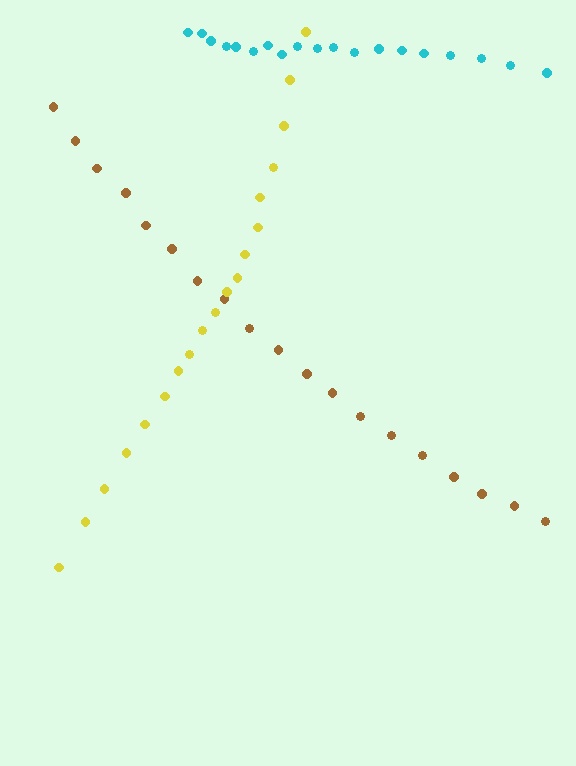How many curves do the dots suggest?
There are 3 distinct paths.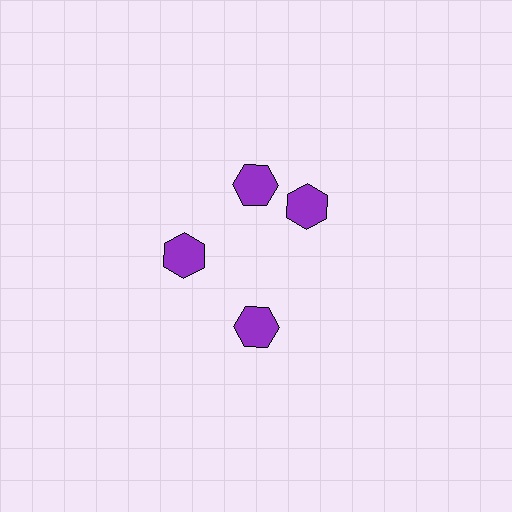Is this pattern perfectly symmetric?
No. The 4 purple hexagons are arranged in a ring, but one element near the 3 o'clock position is rotated out of alignment along the ring, breaking the 4-fold rotational symmetry.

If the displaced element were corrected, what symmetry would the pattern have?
It would have 4-fold rotational symmetry — the pattern would map onto itself every 90 degrees.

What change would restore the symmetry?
The symmetry would be restored by rotating it back into even spacing with its neighbors so that all 4 hexagons sit at equal angles and equal distance from the center.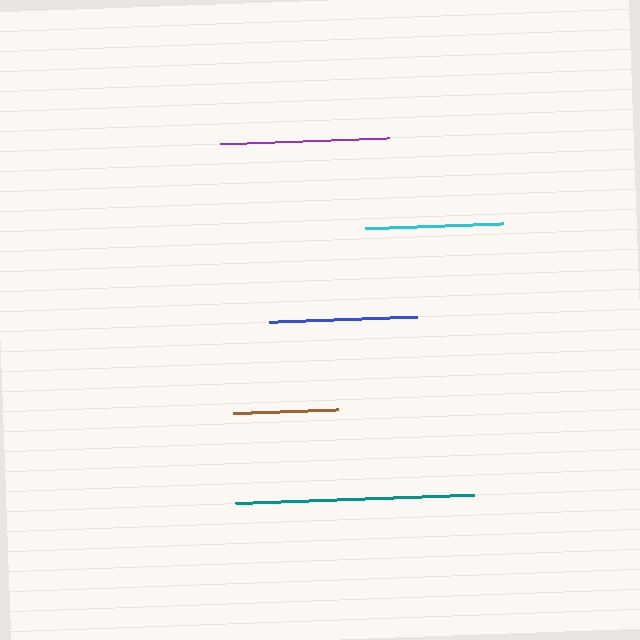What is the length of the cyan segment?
The cyan segment is approximately 138 pixels long.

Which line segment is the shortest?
The brown line is the shortest at approximately 105 pixels.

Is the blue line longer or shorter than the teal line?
The teal line is longer than the blue line.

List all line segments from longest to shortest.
From longest to shortest: teal, purple, blue, cyan, brown.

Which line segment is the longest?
The teal line is the longest at approximately 239 pixels.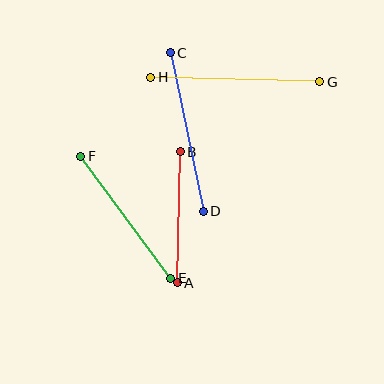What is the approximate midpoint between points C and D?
The midpoint is at approximately (187, 132) pixels.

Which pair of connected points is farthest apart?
Points G and H are farthest apart.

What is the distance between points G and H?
The distance is approximately 169 pixels.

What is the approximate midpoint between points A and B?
The midpoint is at approximately (179, 217) pixels.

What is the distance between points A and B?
The distance is approximately 131 pixels.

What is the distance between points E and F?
The distance is approximately 152 pixels.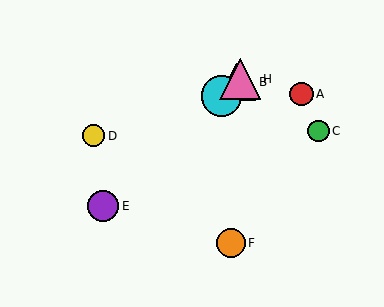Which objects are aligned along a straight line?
Objects B, E, G, H are aligned along a straight line.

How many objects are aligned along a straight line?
4 objects (B, E, G, H) are aligned along a straight line.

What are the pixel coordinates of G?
Object G is at (222, 96).